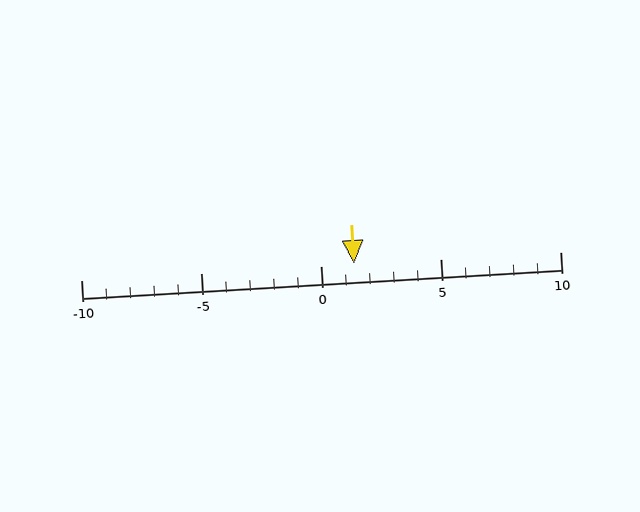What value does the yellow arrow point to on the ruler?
The yellow arrow points to approximately 1.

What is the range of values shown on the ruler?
The ruler shows values from -10 to 10.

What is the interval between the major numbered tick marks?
The major tick marks are spaced 5 units apart.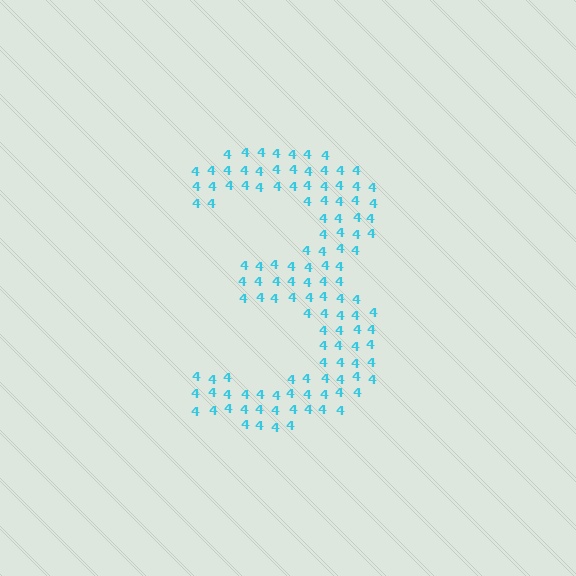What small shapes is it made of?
It is made of small digit 4's.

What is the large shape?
The large shape is the digit 3.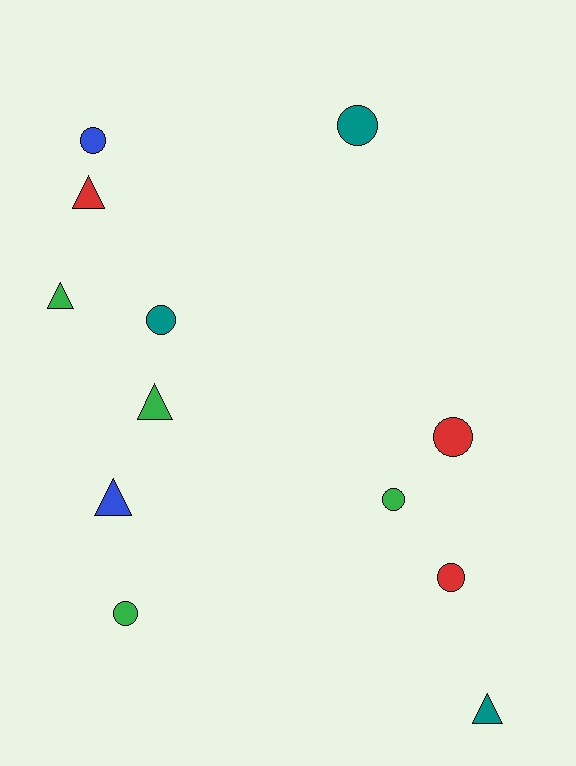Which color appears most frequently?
Green, with 4 objects.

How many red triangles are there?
There is 1 red triangle.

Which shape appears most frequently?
Circle, with 7 objects.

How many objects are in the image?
There are 12 objects.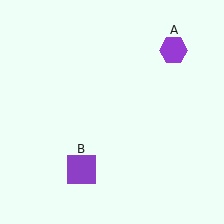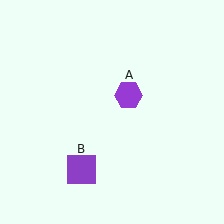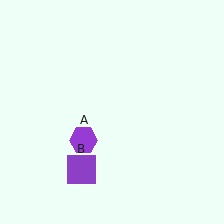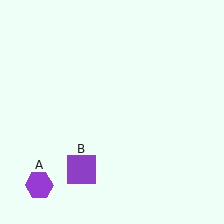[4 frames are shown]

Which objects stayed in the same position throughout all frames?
Purple square (object B) remained stationary.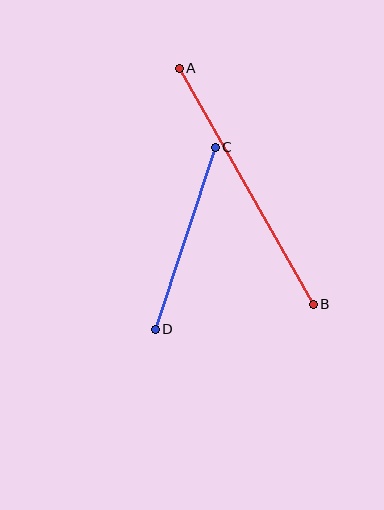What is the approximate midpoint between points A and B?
The midpoint is at approximately (246, 186) pixels.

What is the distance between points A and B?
The distance is approximately 271 pixels.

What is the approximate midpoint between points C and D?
The midpoint is at approximately (185, 238) pixels.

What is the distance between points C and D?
The distance is approximately 191 pixels.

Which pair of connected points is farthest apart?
Points A and B are farthest apart.